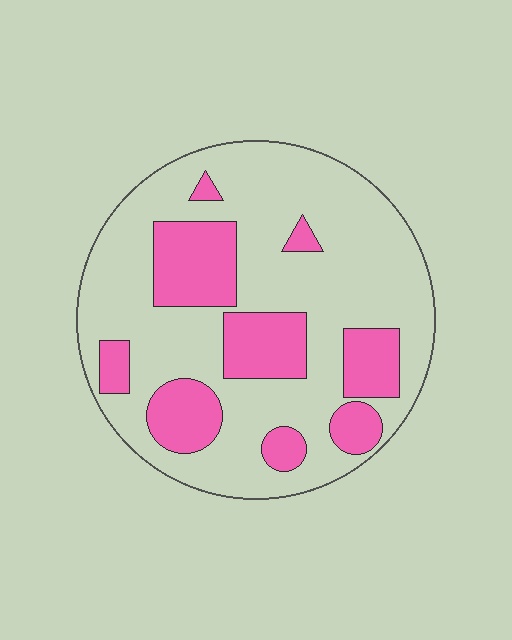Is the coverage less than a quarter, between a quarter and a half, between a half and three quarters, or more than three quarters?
Between a quarter and a half.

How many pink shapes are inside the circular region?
9.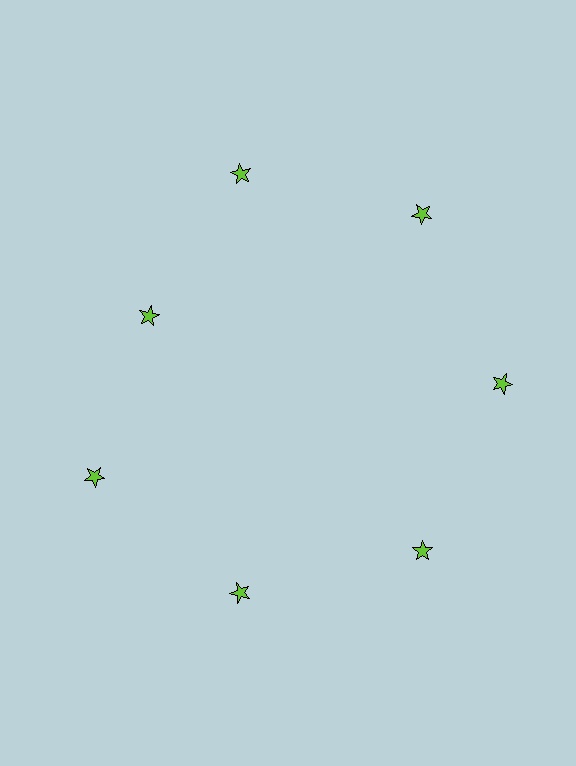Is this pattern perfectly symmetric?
No. The 7 lime stars are arranged in a ring, but one element near the 10 o'clock position is pulled inward toward the center, breaking the 7-fold rotational symmetry.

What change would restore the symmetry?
The symmetry would be restored by moving it outward, back onto the ring so that all 7 stars sit at equal angles and equal distance from the center.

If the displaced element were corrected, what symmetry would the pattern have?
It would have 7-fold rotational symmetry — the pattern would map onto itself every 51 degrees.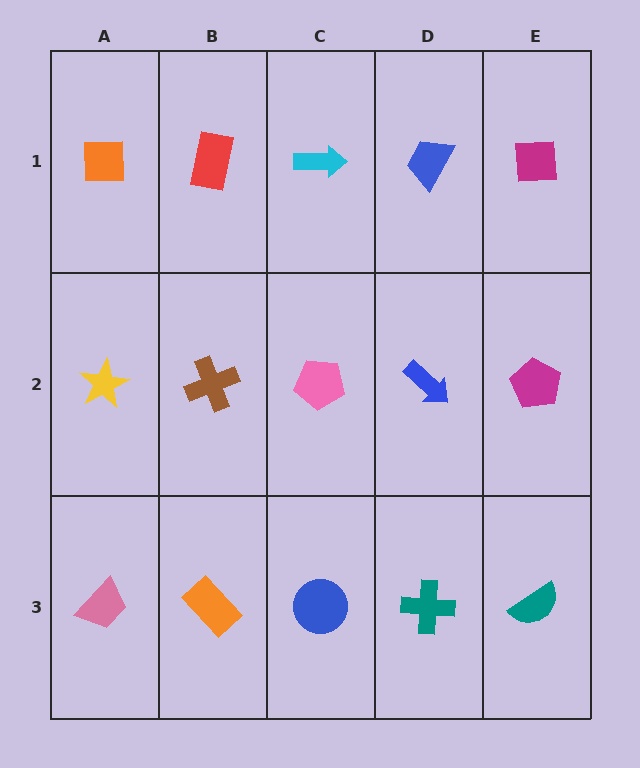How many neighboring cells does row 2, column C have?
4.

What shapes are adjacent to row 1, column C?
A pink pentagon (row 2, column C), a red rectangle (row 1, column B), a blue trapezoid (row 1, column D).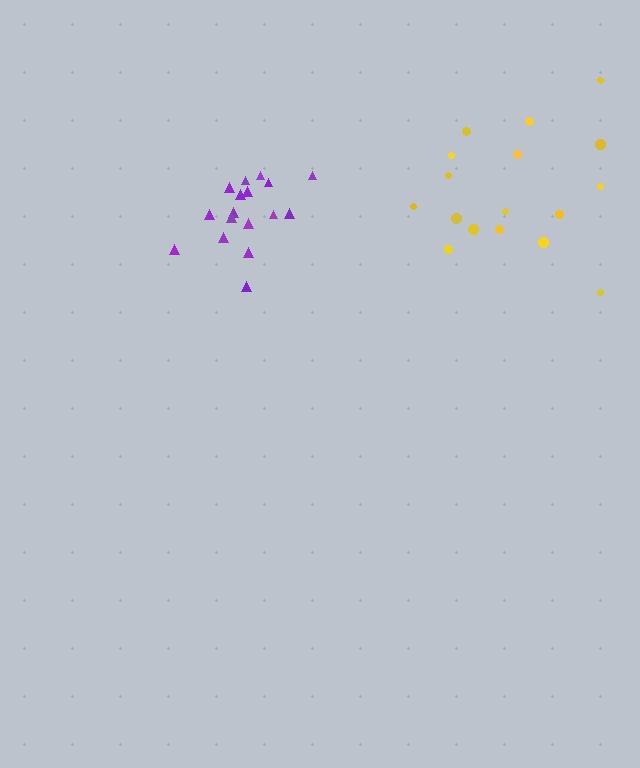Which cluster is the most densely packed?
Purple.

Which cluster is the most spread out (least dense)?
Yellow.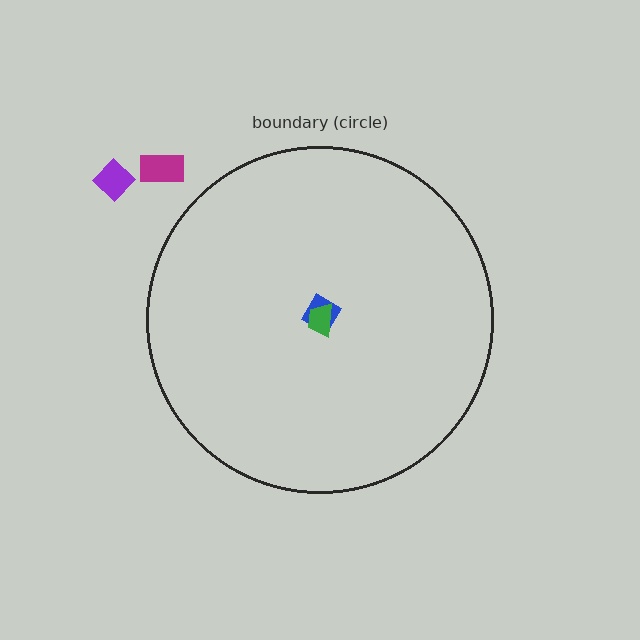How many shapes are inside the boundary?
2 inside, 2 outside.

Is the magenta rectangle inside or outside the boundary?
Outside.